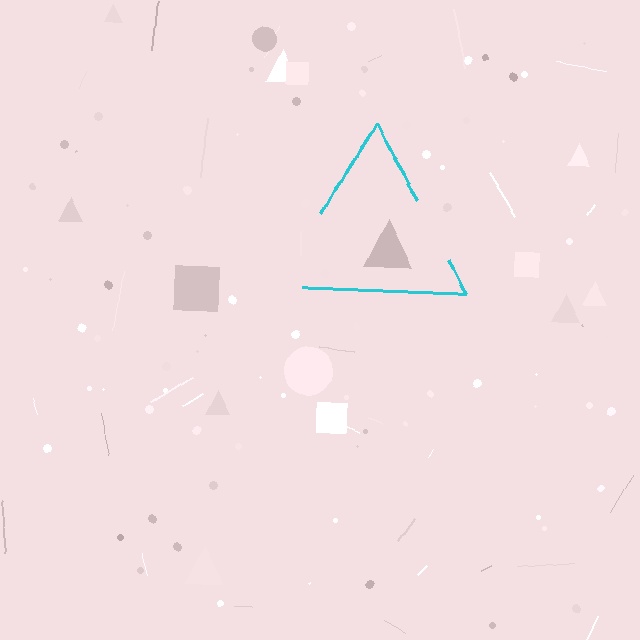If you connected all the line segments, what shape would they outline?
They would outline a triangle.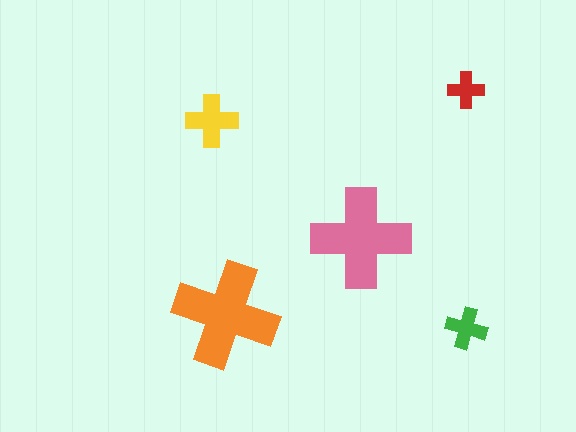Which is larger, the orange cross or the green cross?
The orange one.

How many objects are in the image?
There are 5 objects in the image.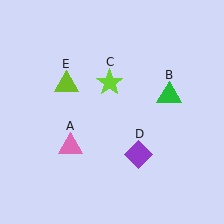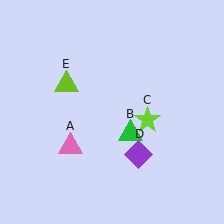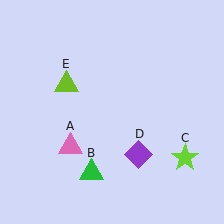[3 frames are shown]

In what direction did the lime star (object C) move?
The lime star (object C) moved down and to the right.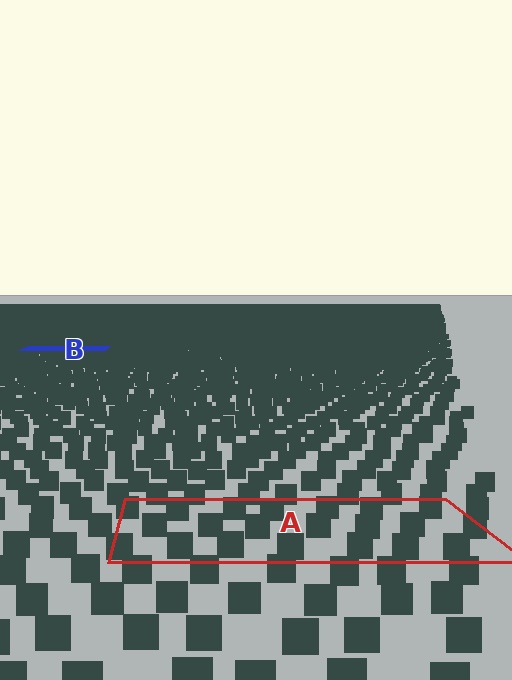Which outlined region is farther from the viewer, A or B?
Region B is farther from the viewer — the texture elements inside it appear smaller and more densely packed.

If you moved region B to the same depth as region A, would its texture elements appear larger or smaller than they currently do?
They would appear larger. At a closer depth, the same texture elements are projected at a bigger on-screen size.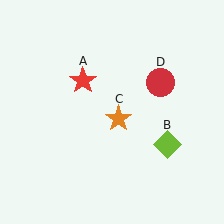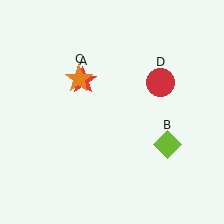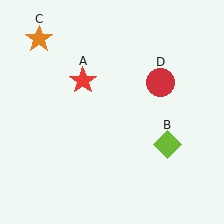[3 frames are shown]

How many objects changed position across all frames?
1 object changed position: orange star (object C).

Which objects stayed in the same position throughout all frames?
Red star (object A) and lime diamond (object B) and red circle (object D) remained stationary.